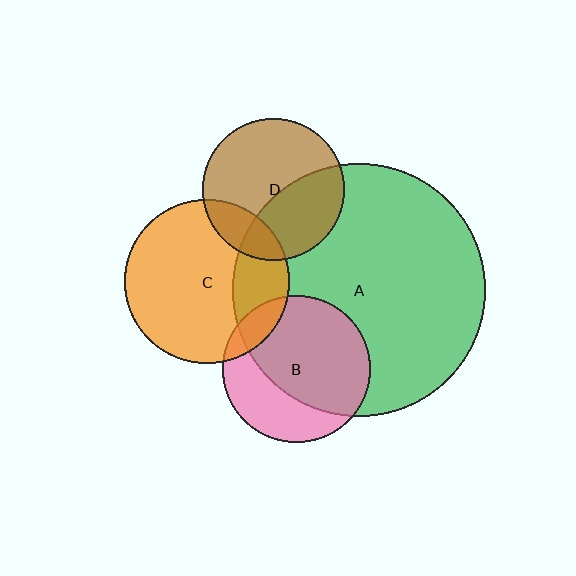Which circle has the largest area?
Circle A (green).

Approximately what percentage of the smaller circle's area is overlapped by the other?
Approximately 40%.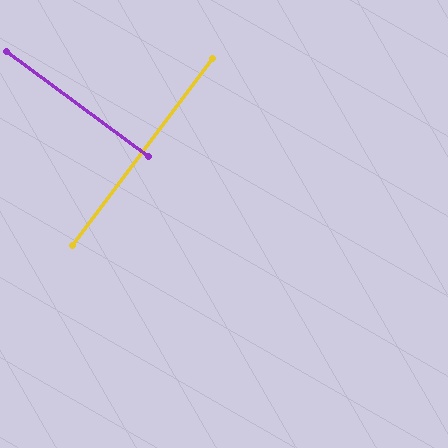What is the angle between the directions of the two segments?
Approximately 90 degrees.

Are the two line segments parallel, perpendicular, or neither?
Perpendicular — they meet at approximately 90°.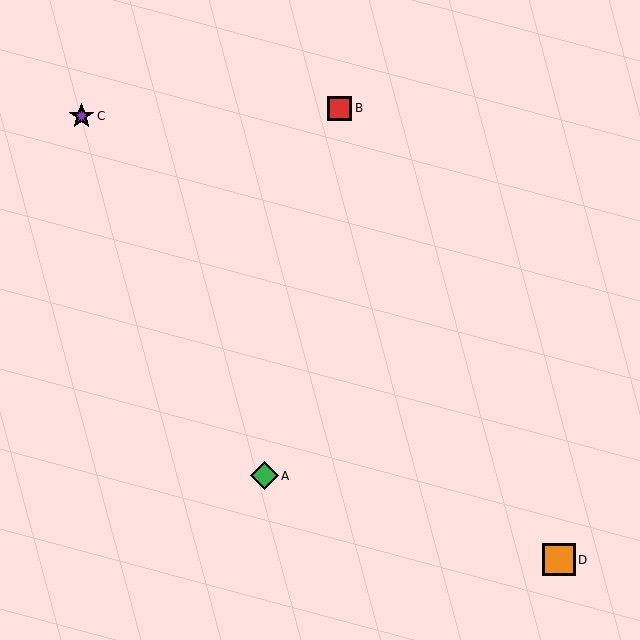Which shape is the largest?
The orange square (labeled D) is the largest.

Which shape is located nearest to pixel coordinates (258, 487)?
The green diamond (labeled A) at (265, 476) is nearest to that location.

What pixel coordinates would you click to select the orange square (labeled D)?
Click at (559, 560) to select the orange square D.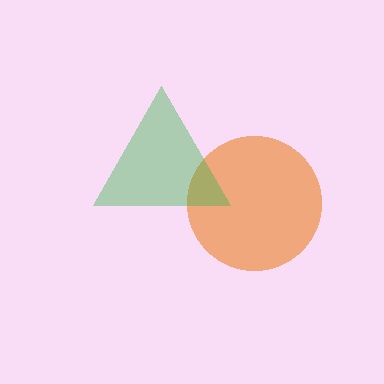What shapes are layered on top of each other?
The layered shapes are: an orange circle, a green triangle.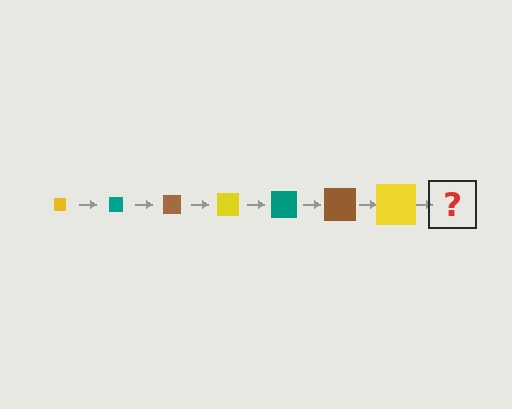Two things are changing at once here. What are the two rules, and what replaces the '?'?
The two rules are that the square grows larger each step and the color cycles through yellow, teal, and brown. The '?' should be a teal square, larger than the previous one.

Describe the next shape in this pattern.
It should be a teal square, larger than the previous one.